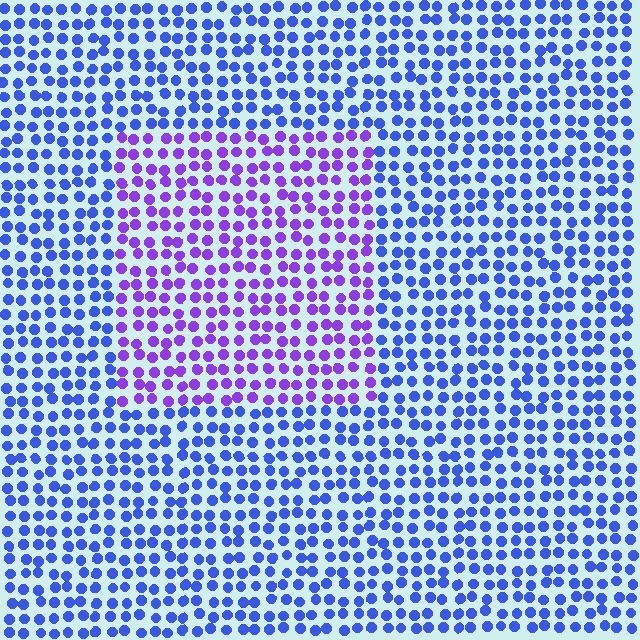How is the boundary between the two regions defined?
The boundary is defined purely by a slight shift in hue (about 42 degrees). Spacing, size, and orientation are identical on both sides.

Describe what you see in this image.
The image is filled with small blue elements in a uniform arrangement. A rectangle-shaped region is visible where the elements are tinted to a slightly different hue, forming a subtle color boundary.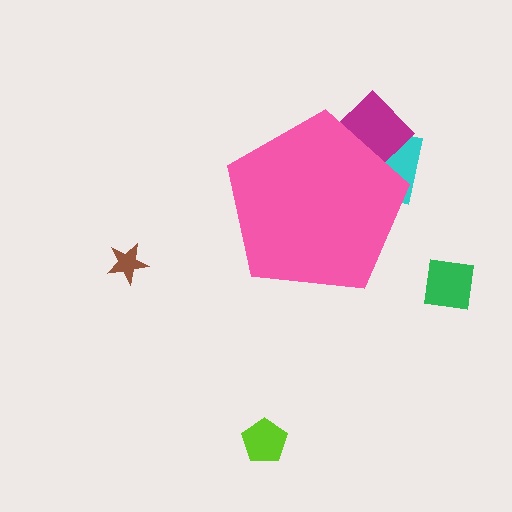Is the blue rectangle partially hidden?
Yes, the blue rectangle is partially hidden behind the pink pentagon.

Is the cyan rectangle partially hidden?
Yes, the cyan rectangle is partially hidden behind the pink pentagon.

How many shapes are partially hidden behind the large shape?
3 shapes are partially hidden.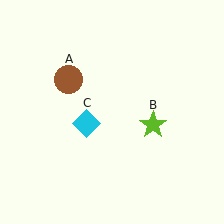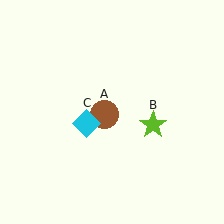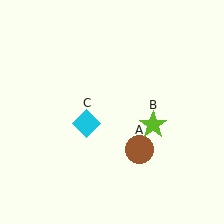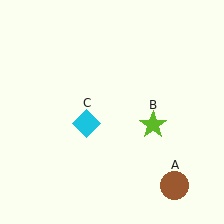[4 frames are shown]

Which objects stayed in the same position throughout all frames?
Lime star (object B) and cyan diamond (object C) remained stationary.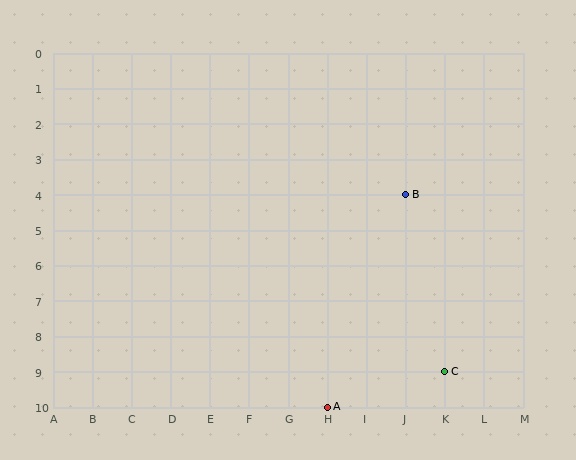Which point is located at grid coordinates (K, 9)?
Point C is at (K, 9).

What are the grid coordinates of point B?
Point B is at grid coordinates (J, 4).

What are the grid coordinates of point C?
Point C is at grid coordinates (K, 9).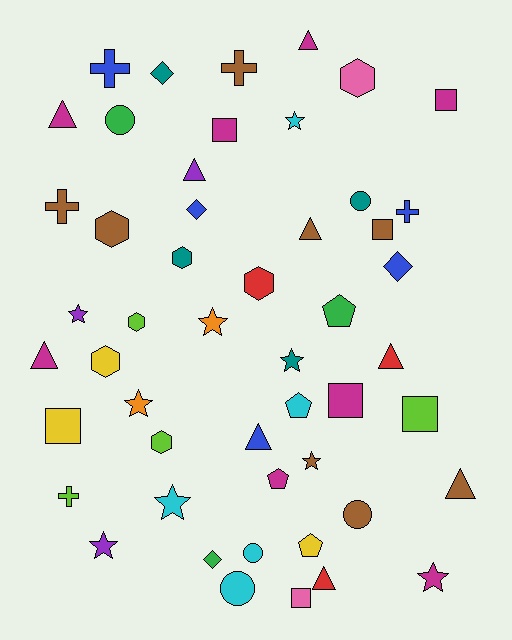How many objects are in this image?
There are 50 objects.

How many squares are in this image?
There are 7 squares.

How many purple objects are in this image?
There are 3 purple objects.